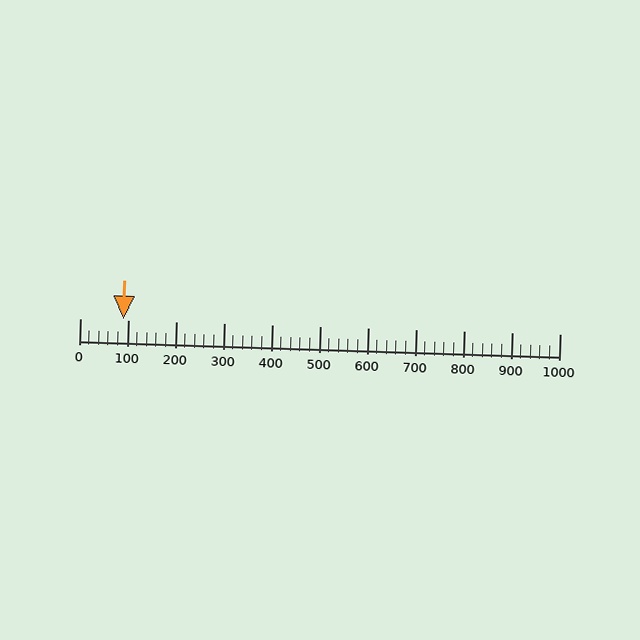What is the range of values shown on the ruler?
The ruler shows values from 0 to 1000.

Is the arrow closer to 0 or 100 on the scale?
The arrow is closer to 100.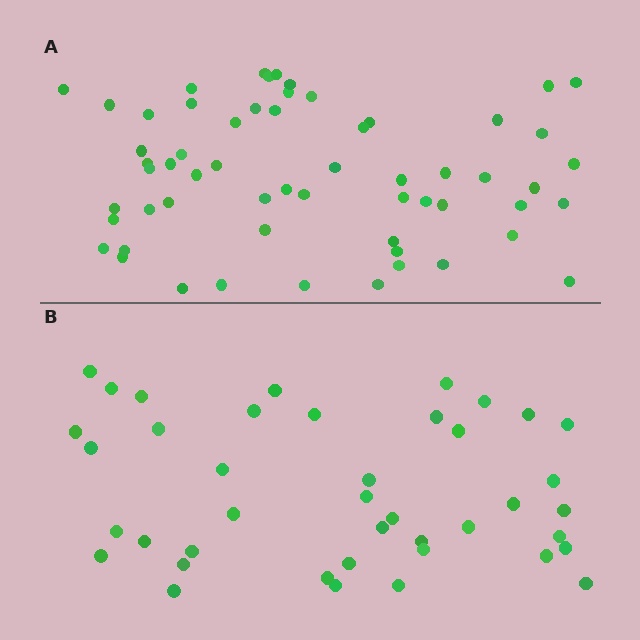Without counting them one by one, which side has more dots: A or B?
Region A (the top region) has more dots.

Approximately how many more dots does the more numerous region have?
Region A has approximately 20 more dots than region B.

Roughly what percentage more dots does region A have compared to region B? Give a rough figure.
About 45% more.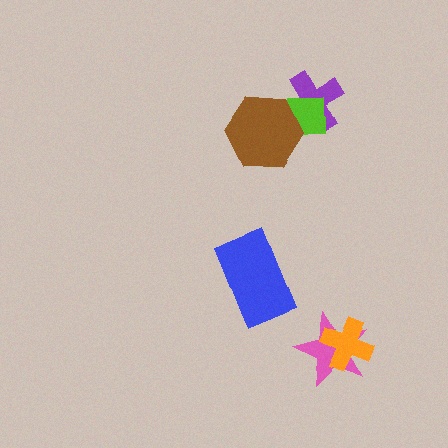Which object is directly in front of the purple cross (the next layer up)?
The lime square is directly in front of the purple cross.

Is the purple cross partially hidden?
Yes, it is partially covered by another shape.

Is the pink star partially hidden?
Yes, it is partially covered by another shape.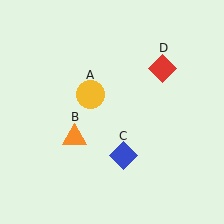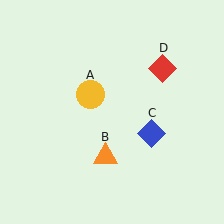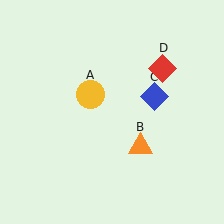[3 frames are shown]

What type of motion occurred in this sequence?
The orange triangle (object B), blue diamond (object C) rotated counterclockwise around the center of the scene.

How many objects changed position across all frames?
2 objects changed position: orange triangle (object B), blue diamond (object C).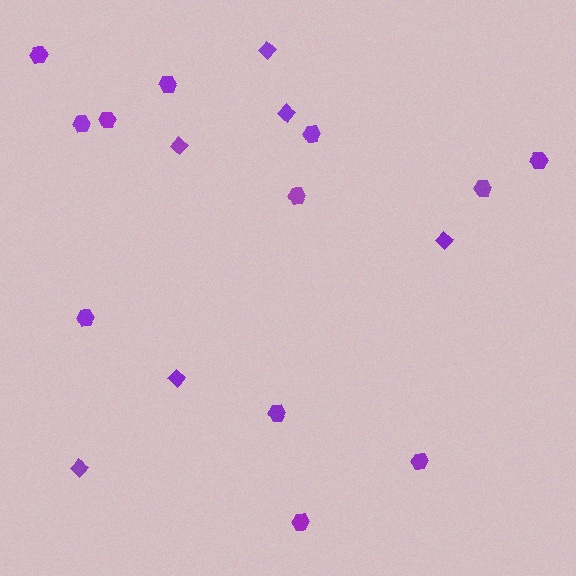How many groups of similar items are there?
There are 2 groups: one group of diamonds (6) and one group of hexagons (12).